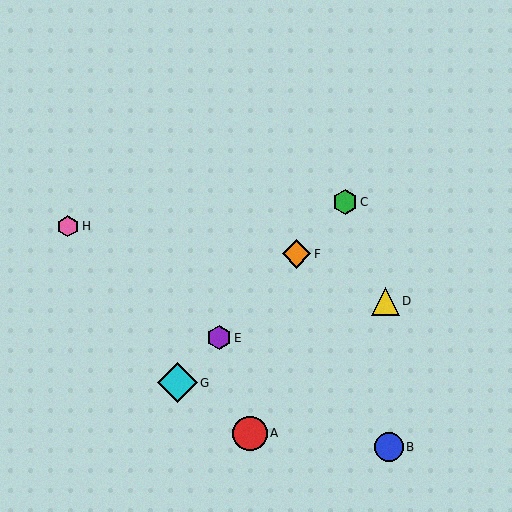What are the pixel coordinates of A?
Object A is at (250, 433).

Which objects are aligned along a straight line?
Objects C, E, F, G are aligned along a straight line.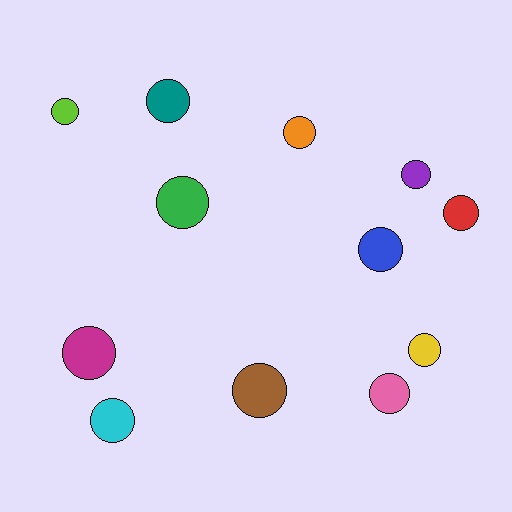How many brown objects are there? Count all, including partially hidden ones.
There is 1 brown object.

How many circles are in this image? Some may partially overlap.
There are 12 circles.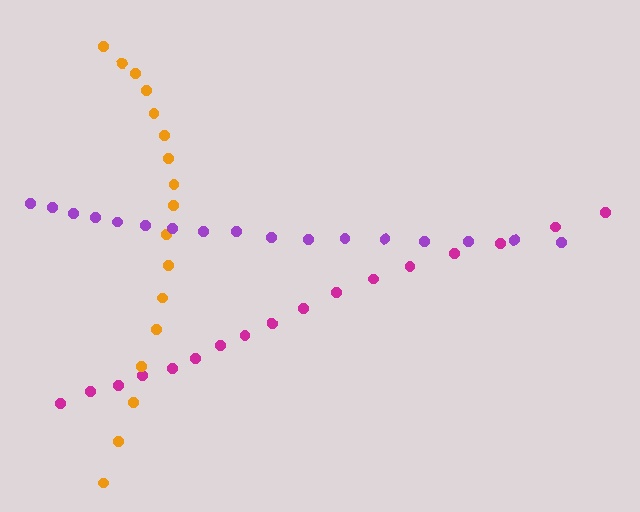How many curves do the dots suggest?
There are 3 distinct paths.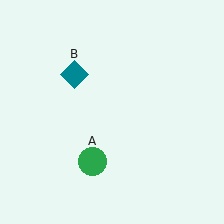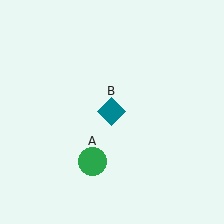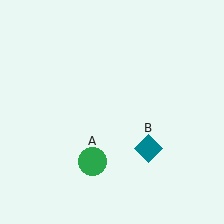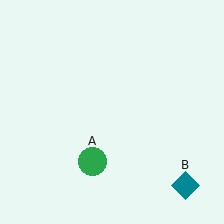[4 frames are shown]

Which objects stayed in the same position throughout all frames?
Green circle (object A) remained stationary.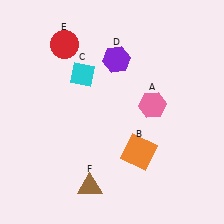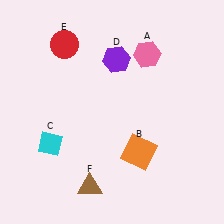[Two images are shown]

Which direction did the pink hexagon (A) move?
The pink hexagon (A) moved up.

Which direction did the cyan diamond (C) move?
The cyan diamond (C) moved down.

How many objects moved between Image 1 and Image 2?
2 objects moved between the two images.